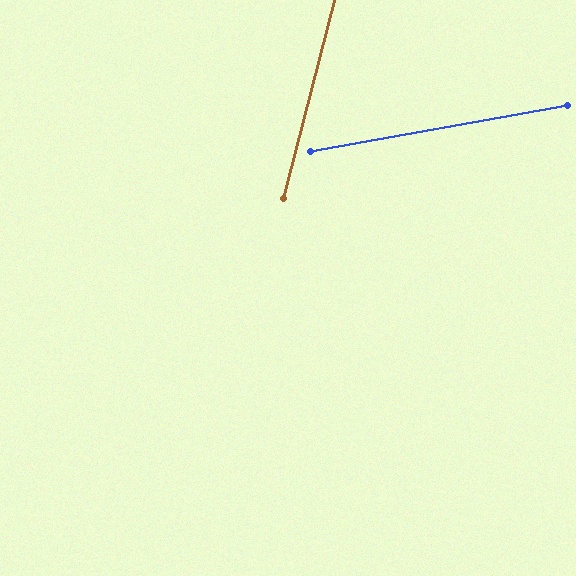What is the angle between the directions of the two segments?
Approximately 66 degrees.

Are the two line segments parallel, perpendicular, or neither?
Neither parallel nor perpendicular — they differ by about 66°.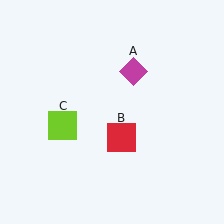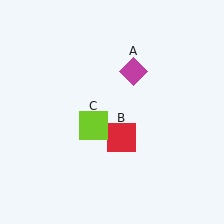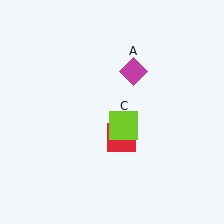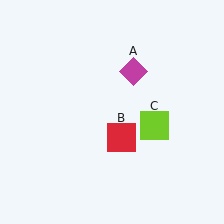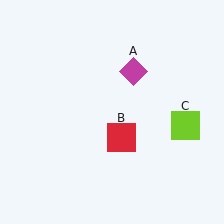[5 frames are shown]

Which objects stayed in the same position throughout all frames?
Magenta diamond (object A) and red square (object B) remained stationary.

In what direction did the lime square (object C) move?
The lime square (object C) moved right.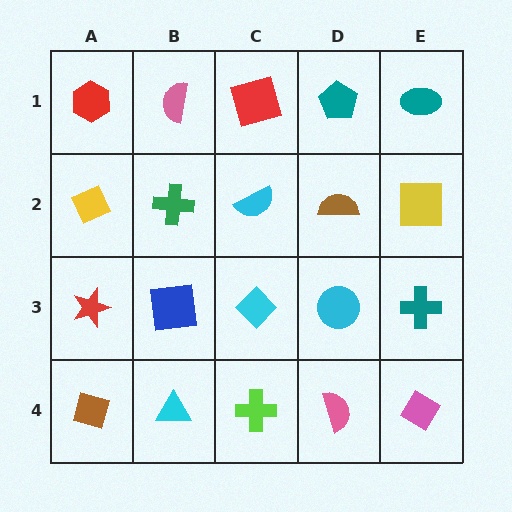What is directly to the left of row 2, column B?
A yellow diamond.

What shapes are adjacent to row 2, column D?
A teal pentagon (row 1, column D), a cyan circle (row 3, column D), a cyan semicircle (row 2, column C), a yellow square (row 2, column E).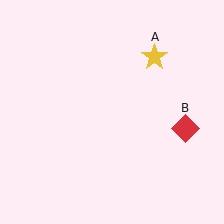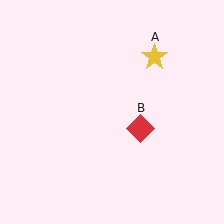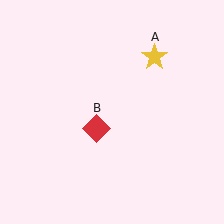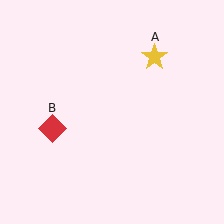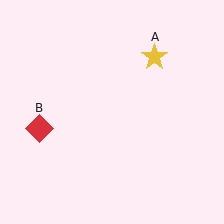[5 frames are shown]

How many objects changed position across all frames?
1 object changed position: red diamond (object B).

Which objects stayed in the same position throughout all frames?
Yellow star (object A) remained stationary.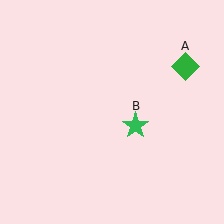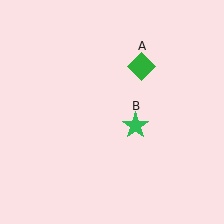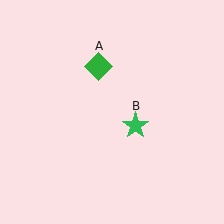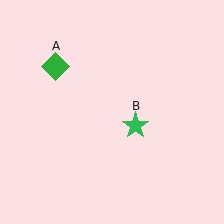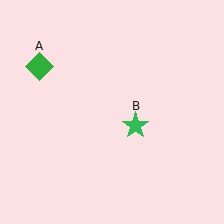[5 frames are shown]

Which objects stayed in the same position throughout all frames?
Green star (object B) remained stationary.